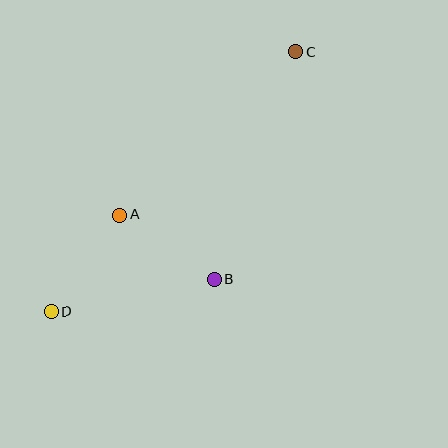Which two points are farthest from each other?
Points C and D are farthest from each other.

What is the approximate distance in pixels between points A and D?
The distance between A and D is approximately 118 pixels.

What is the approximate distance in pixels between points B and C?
The distance between B and C is approximately 242 pixels.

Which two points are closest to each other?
Points A and B are closest to each other.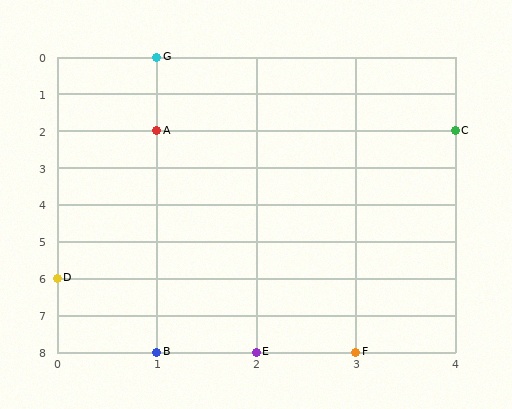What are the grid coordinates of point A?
Point A is at grid coordinates (1, 2).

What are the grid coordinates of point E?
Point E is at grid coordinates (2, 8).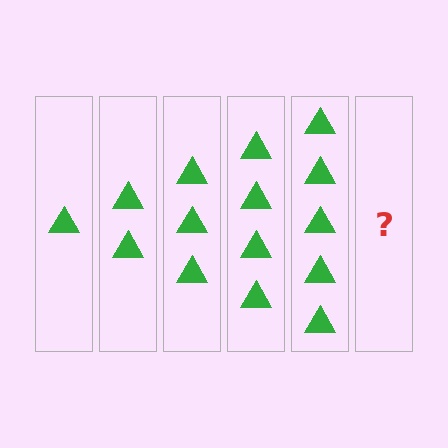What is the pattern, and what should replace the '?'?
The pattern is that each step adds one more triangle. The '?' should be 6 triangles.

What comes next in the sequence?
The next element should be 6 triangles.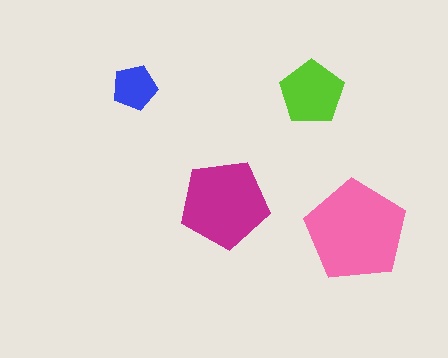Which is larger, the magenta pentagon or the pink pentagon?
The pink one.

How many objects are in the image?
There are 4 objects in the image.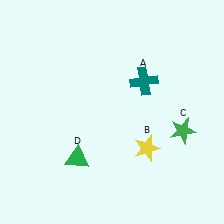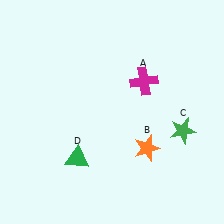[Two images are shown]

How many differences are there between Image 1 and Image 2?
There are 2 differences between the two images.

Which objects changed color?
A changed from teal to magenta. B changed from yellow to orange.